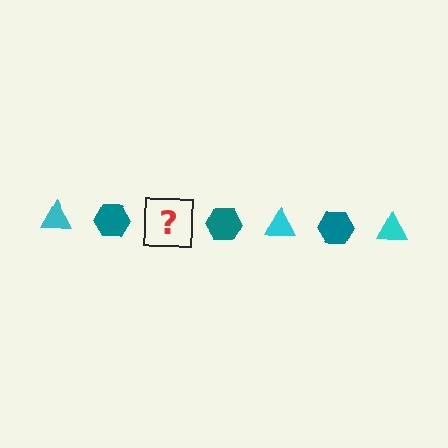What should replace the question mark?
The question mark should be replaced with a cyan triangle.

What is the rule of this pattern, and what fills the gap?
The rule is that the pattern alternates between cyan triangle and teal hexagon. The gap should be filled with a cyan triangle.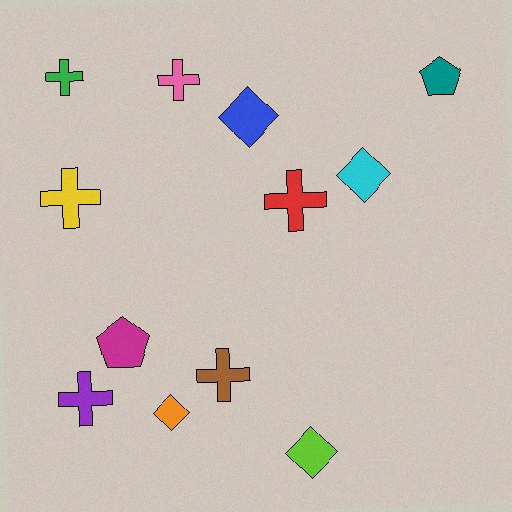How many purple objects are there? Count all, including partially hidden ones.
There is 1 purple object.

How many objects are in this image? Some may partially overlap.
There are 12 objects.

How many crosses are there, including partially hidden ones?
There are 6 crosses.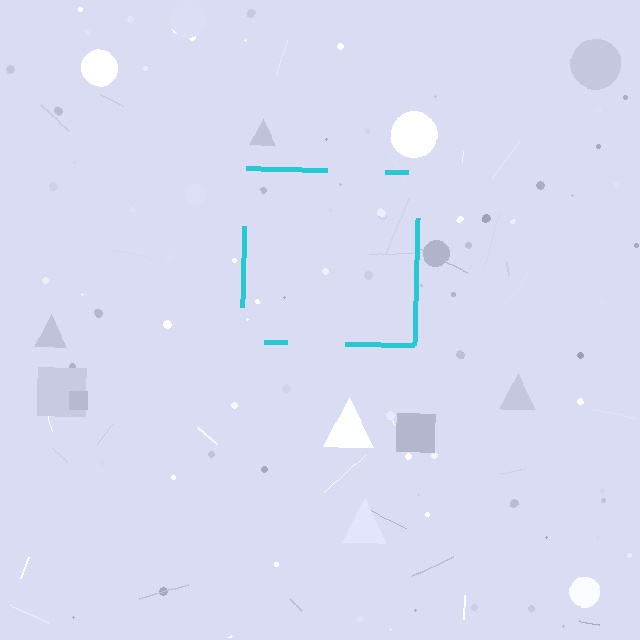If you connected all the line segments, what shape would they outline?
They would outline a square.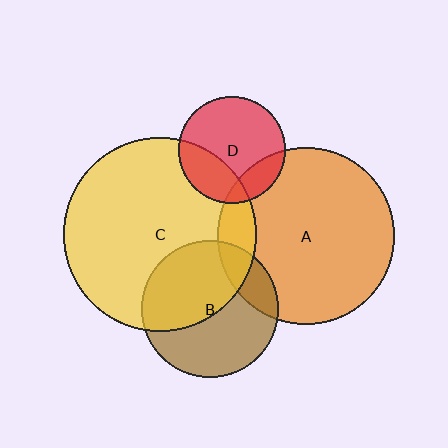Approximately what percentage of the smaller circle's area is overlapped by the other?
Approximately 15%.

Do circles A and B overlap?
Yes.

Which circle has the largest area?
Circle C (yellow).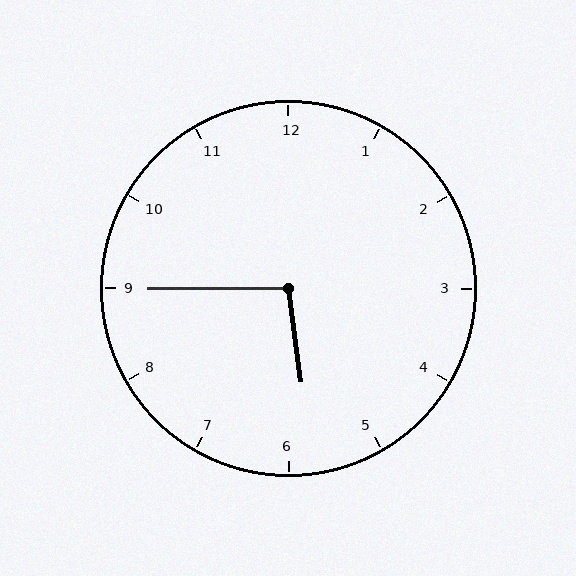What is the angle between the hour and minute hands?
Approximately 98 degrees.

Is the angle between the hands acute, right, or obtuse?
It is obtuse.